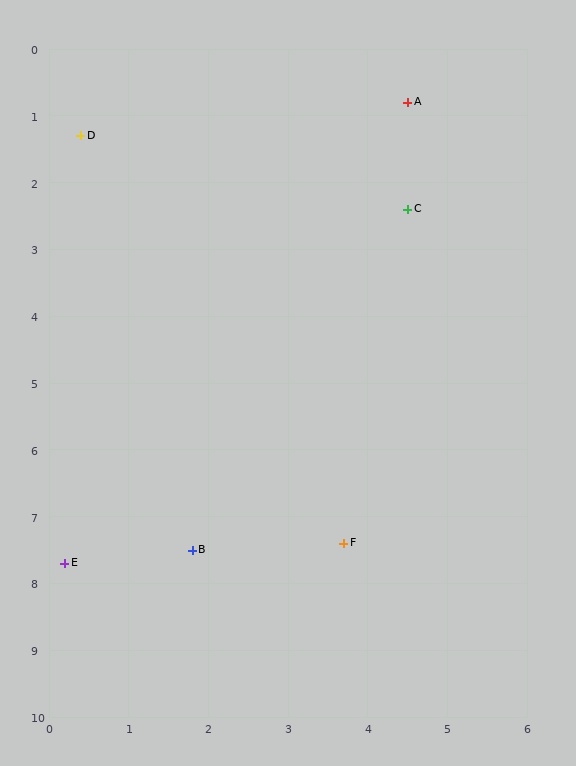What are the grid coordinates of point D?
Point D is at approximately (0.4, 1.3).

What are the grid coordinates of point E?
Point E is at approximately (0.2, 7.7).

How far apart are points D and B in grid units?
Points D and B are about 6.4 grid units apart.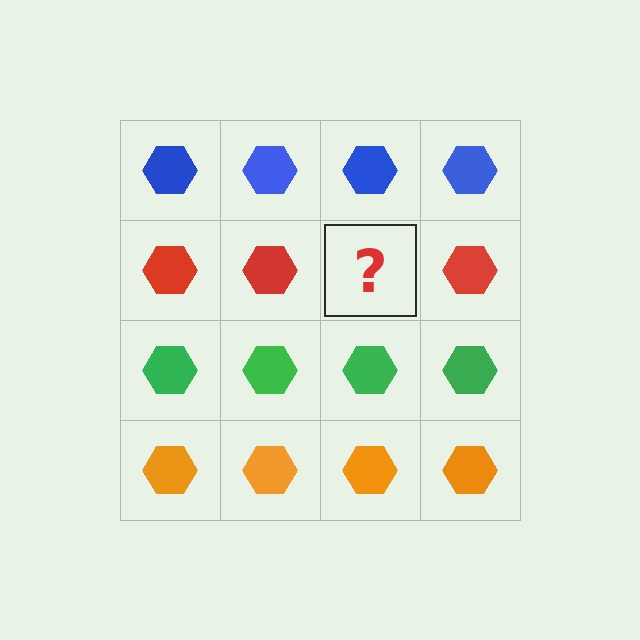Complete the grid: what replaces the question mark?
The question mark should be replaced with a red hexagon.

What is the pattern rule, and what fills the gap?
The rule is that each row has a consistent color. The gap should be filled with a red hexagon.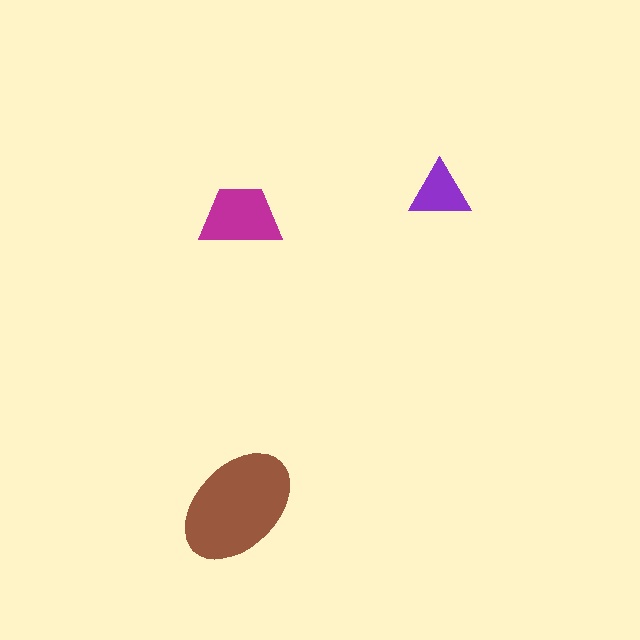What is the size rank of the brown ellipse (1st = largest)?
1st.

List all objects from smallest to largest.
The purple triangle, the magenta trapezoid, the brown ellipse.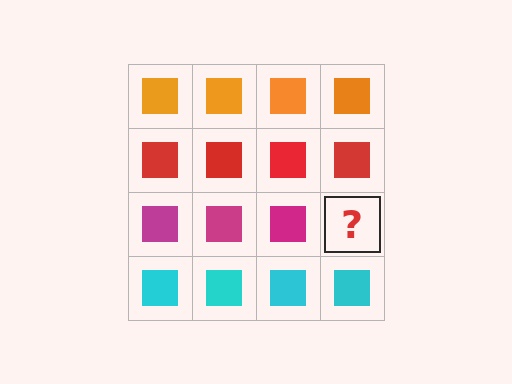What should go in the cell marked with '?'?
The missing cell should contain a magenta square.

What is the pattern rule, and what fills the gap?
The rule is that each row has a consistent color. The gap should be filled with a magenta square.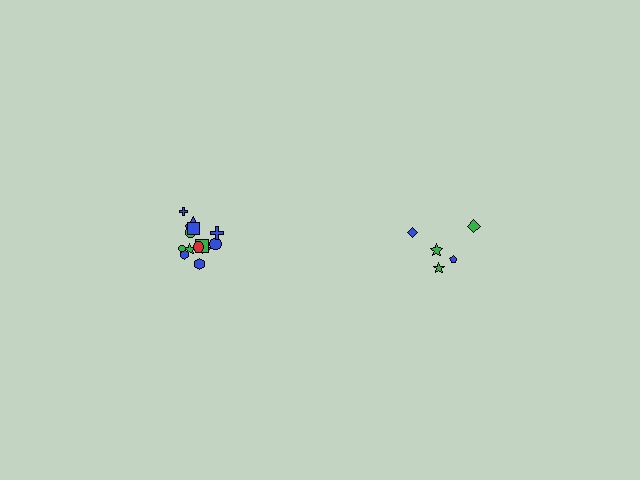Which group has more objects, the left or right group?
The left group.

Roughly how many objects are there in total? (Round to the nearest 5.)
Roughly 20 objects in total.